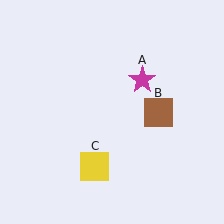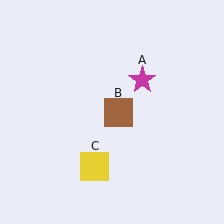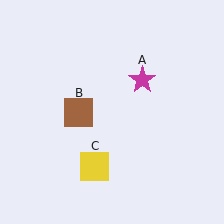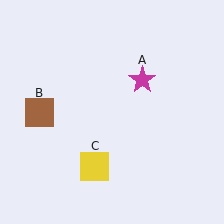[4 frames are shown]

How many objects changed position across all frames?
1 object changed position: brown square (object B).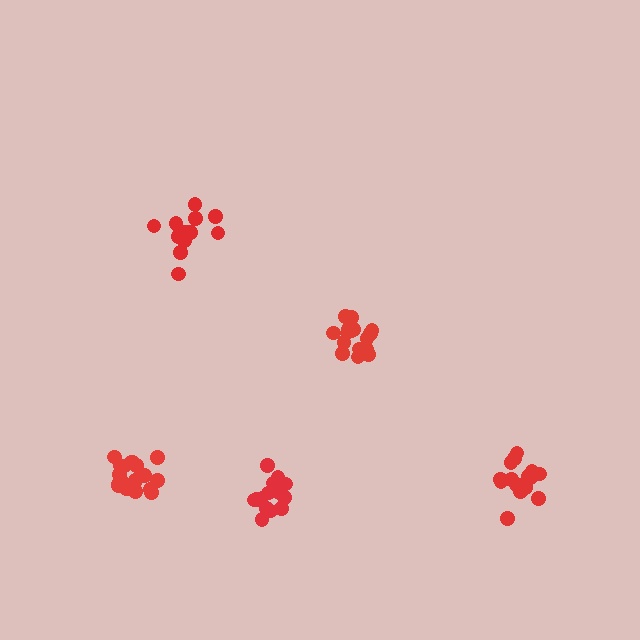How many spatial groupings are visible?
There are 5 spatial groupings.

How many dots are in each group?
Group 1: 17 dots, Group 2: 13 dots, Group 3: 14 dots, Group 4: 16 dots, Group 5: 18 dots (78 total).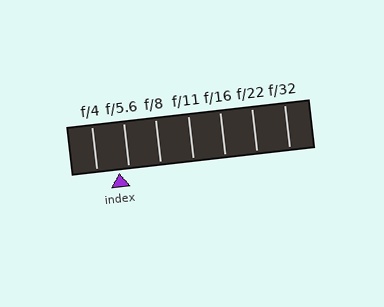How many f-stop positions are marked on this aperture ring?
There are 7 f-stop positions marked.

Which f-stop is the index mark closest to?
The index mark is closest to f/5.6.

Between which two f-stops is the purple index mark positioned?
The index mark is between f/4 and f/5.6.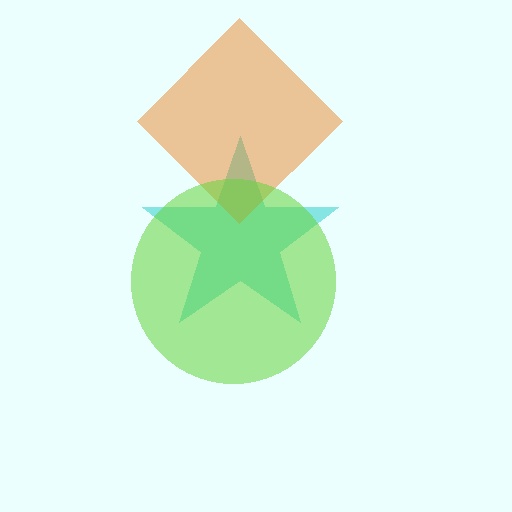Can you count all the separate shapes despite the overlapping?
Yes, there are 3 separate shapes.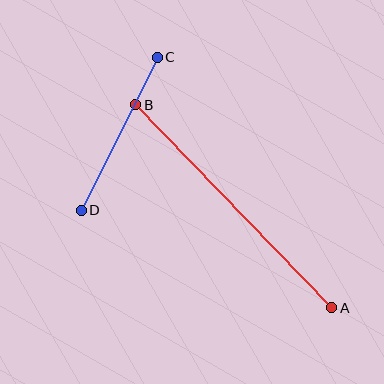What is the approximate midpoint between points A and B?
The midpoint is at approximately (234, 206) pixels.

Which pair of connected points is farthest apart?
Points A and B are farthest apart.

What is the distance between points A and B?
The distance is approximately 282 pixels.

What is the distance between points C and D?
The distance is approximately 171 pixels.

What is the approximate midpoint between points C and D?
The midpoint is at approximately (119, 134) pixels.